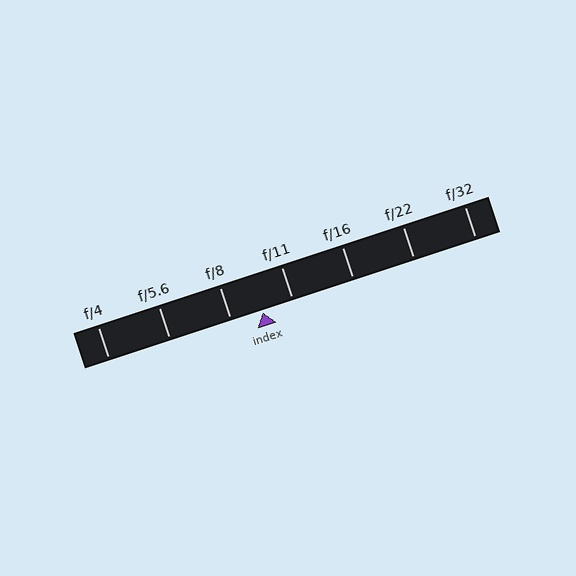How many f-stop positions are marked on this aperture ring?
There are 7 f-stop positions marked.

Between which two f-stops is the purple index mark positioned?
The index mark is between f/8 and f/11.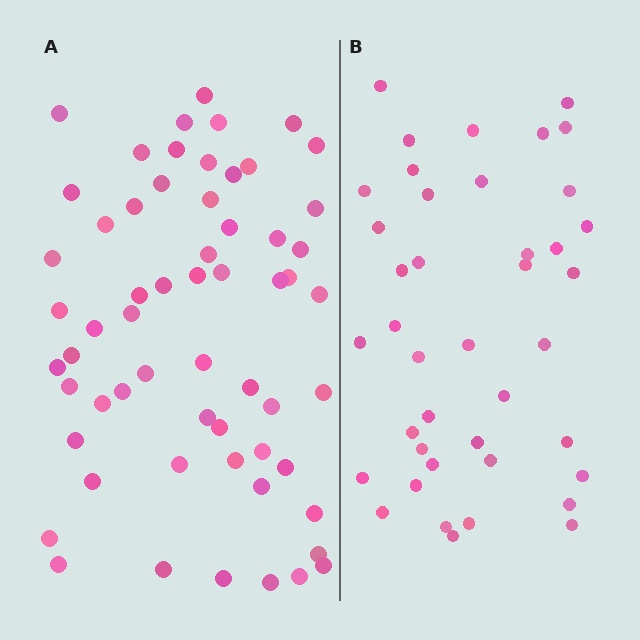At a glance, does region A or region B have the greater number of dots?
Region A (the left region) has more dots.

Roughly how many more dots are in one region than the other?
Region A has approximately 20 more dots than region B.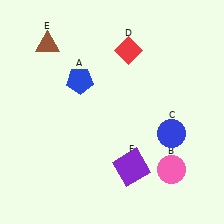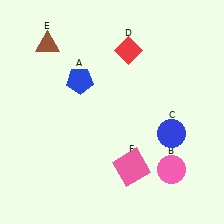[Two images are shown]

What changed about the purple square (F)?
In Image 1, F is purple. In Image 2, it changed to pink.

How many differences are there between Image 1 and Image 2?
There is 1 difference between the two images.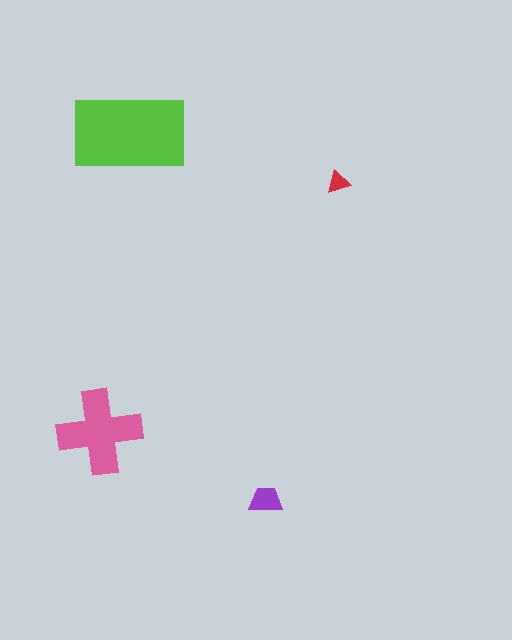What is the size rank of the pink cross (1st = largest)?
2nd.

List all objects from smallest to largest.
The red triangle, the purple trapezoid, the pink cross, the lime rectangle.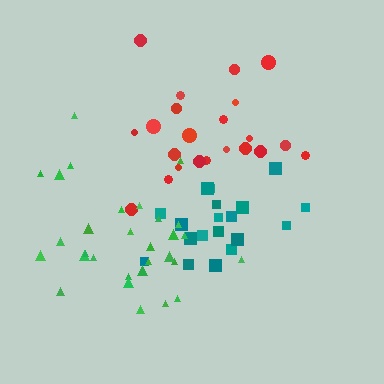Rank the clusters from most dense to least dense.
green, teal, red.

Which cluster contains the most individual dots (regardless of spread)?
Green (30).